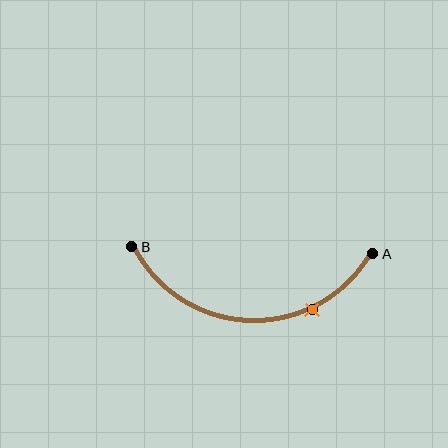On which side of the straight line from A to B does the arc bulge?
The arc bulges below the straight line connecting A and B.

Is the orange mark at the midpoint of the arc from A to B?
No. The orange mark lies on the arc but is closer to endpoint A. The arc midpoint would be at the point on the curve equidistant along the arc from both A and B.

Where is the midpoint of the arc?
The arc midpoint is the point on the curve farthest from the straight line joining A and B. It sits below that line.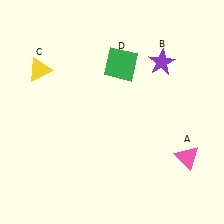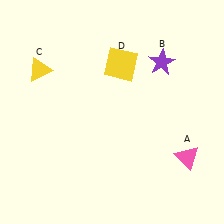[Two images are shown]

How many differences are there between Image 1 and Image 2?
There is 1 difference between the two images.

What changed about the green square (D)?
In Image 1, D is green. In Image 2, it changed to yellow.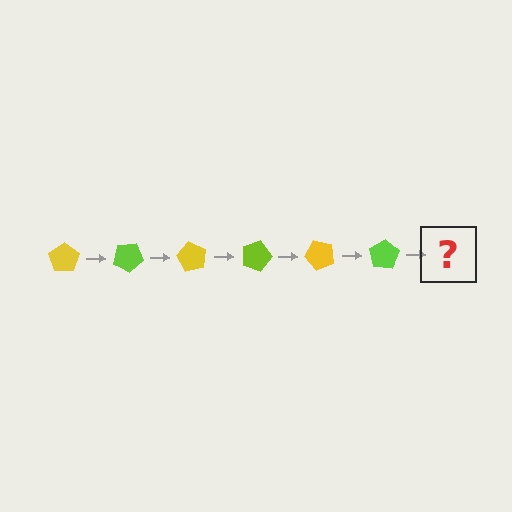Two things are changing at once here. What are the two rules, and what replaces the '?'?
The two rules are that it rotates 30 degrees each step and the color cycles through yellow and lime. The '?' should be a yellow pentagon, rotated 180 degrees from the start.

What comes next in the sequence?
The next element should be a yellow pentagon, rotated 180 degrees from the start.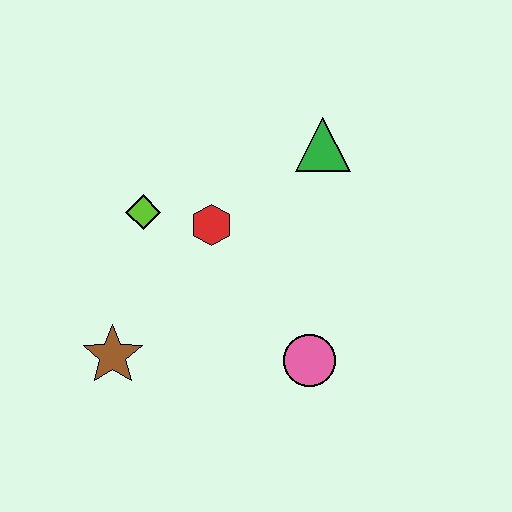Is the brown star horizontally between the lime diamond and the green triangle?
No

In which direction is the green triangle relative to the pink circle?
The green triangle is above the pink circle.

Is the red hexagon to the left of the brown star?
No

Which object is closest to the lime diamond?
The red hexagon is closest to the lime diamond.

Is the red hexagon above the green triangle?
No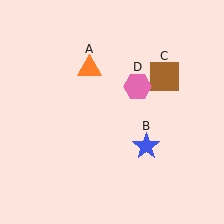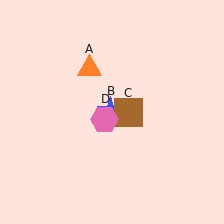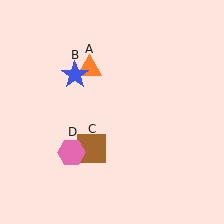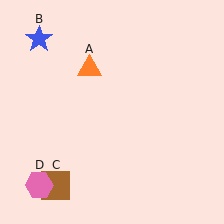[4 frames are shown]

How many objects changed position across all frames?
3 objects changed position: blue star (object B), brown square (object C), pink hexagon (object D).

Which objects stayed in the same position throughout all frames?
Orange triangle (object A) remained stationary.